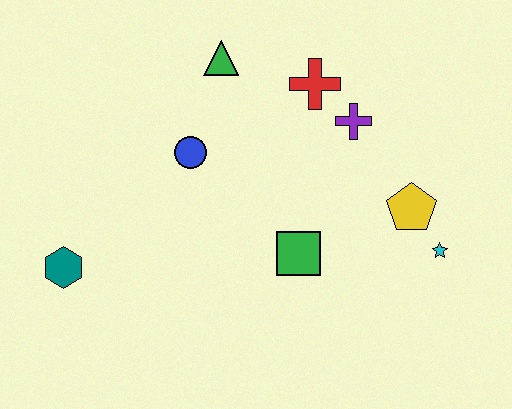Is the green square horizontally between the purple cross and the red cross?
No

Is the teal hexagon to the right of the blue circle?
No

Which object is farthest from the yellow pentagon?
The teal hexagon is farthest from the yellow pentagon.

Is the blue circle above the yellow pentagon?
Yes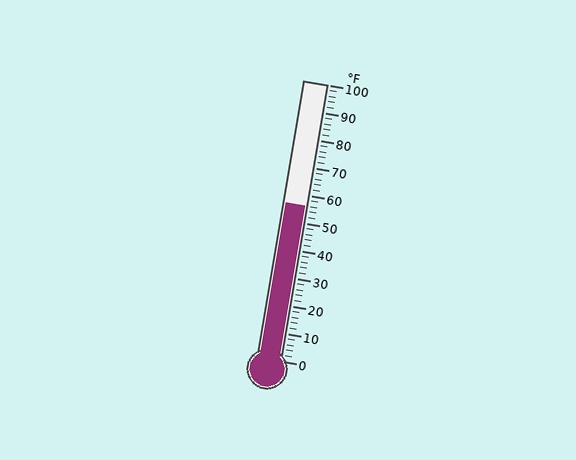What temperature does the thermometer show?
The thermometer shows approximately 56°F.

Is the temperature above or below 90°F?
The temperature is below 90°F.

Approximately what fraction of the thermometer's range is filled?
The thermometer is filled to approximately 55% of its range.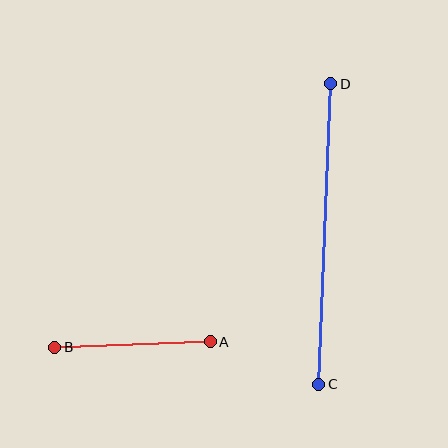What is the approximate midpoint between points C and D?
The midpoint is at approximately (325, 234) pixels.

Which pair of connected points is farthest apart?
Points C and D are farthest apart.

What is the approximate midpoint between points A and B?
The midpoint is at approximately (133, 345) pixels.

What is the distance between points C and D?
The distance is approximately 301 pixels.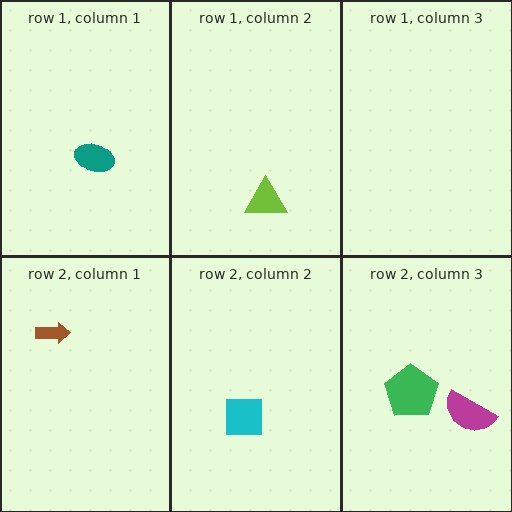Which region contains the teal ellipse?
The row 1, column 1 region.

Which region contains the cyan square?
The row 2, column 2 region.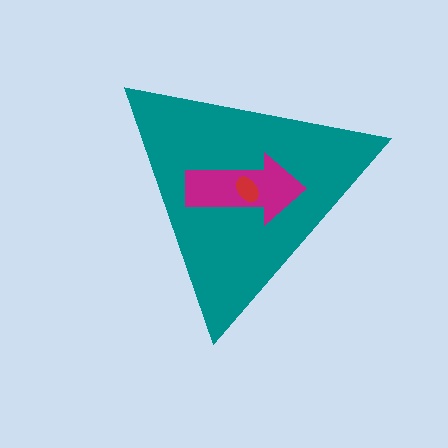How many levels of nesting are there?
3.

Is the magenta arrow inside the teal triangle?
Yes.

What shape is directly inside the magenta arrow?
The red ellipse.